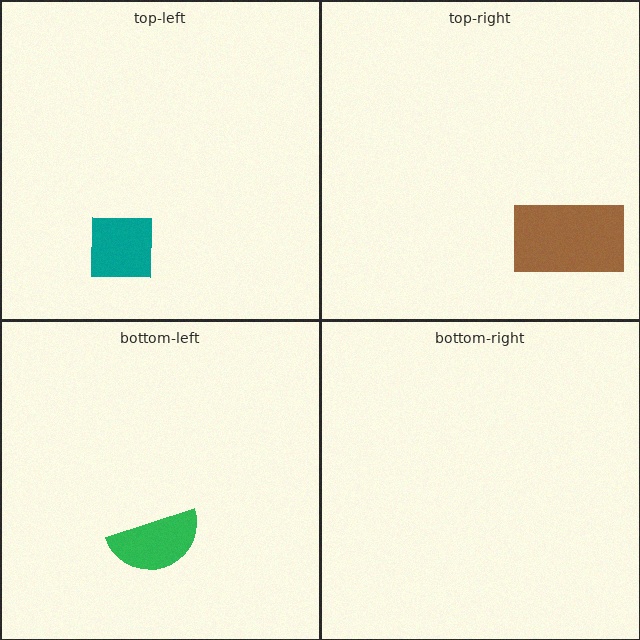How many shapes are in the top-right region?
1.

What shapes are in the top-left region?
The teal square.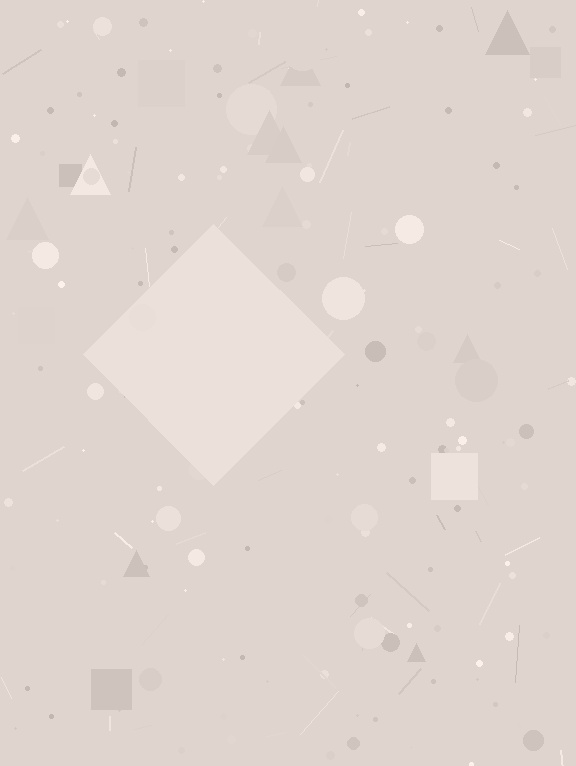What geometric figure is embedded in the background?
A diamond is embedded in the background.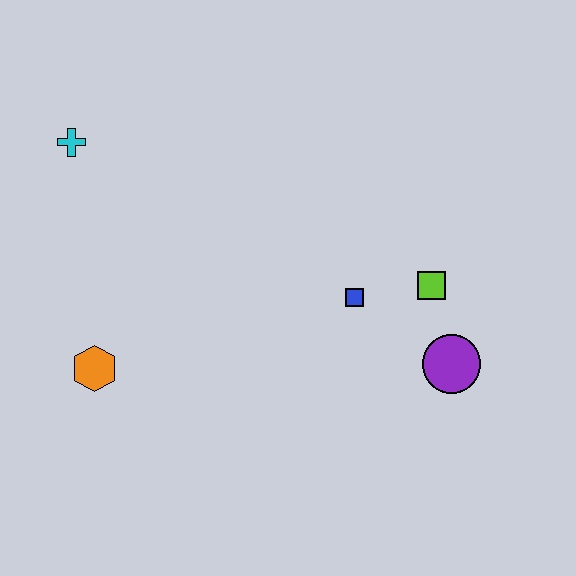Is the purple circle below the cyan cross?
Yes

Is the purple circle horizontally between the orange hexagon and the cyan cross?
No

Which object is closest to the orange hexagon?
The cyan cross is closest to the orange hexagon.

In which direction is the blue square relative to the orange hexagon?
The blue square is to the right of the orange hexagon.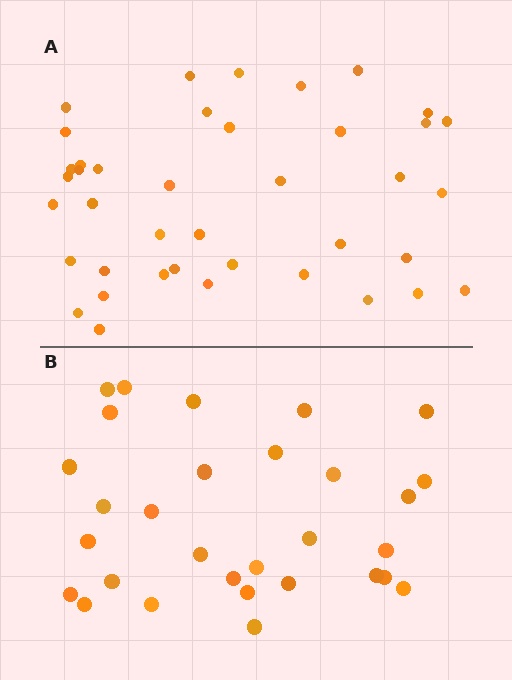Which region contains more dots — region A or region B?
Region A (the top region) has more dots.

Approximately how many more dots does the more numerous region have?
Region A has roughly 10 or so more dots than region B.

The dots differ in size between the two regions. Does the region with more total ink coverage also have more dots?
No. Region B has more total ink coverage because its dots are larger, but region A actually contains more individual dots. Total area can be misleading — the number of items is what matters here.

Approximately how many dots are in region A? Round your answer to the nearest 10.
About 40 dots.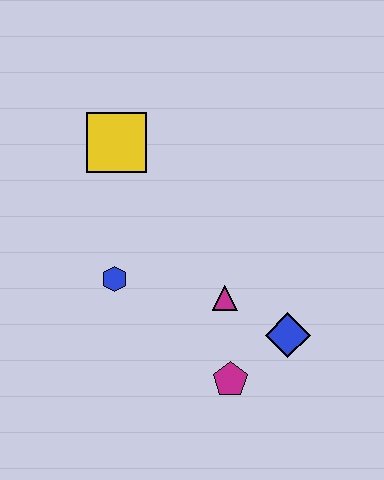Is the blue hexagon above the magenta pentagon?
Yes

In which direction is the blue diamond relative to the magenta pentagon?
The blue diamond is to the right of the magenta pentagon.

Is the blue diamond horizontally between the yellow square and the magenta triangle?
No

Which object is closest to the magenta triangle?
The blue diamond is closest to the magenta triangle.